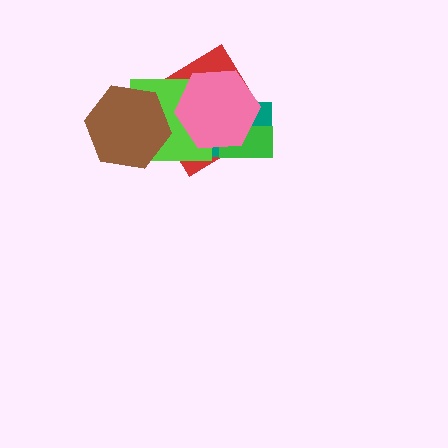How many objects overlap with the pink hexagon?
4 objects overlap with the pink hexagon.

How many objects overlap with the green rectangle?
3 objects overlap with the green rectangle.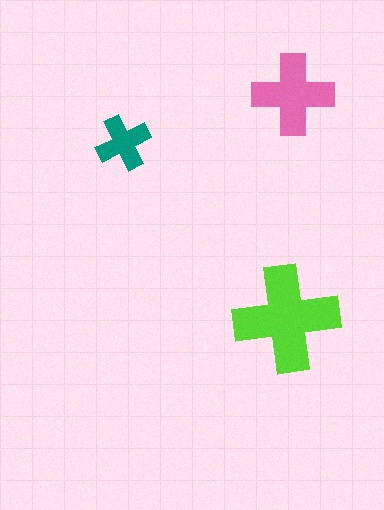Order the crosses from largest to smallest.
the lime one, the pink one, the teal one.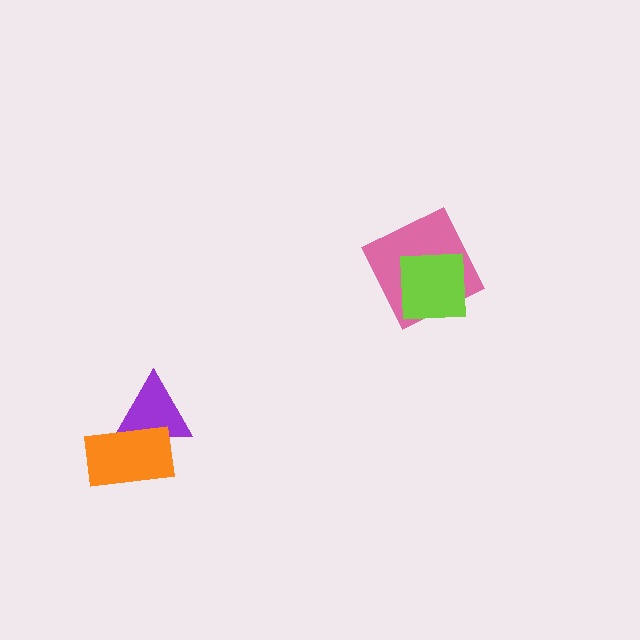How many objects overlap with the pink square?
1 object overlaps with the pink square.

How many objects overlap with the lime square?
1 object overlaps with the lime square.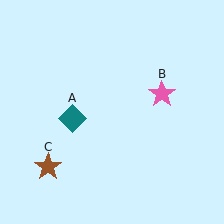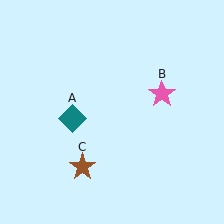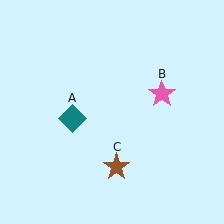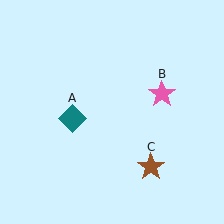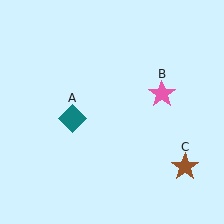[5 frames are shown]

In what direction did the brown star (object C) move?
The brown star (object C) moved right.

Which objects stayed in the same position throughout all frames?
Teal diamond (object A) and pink star (object B) remained stationary.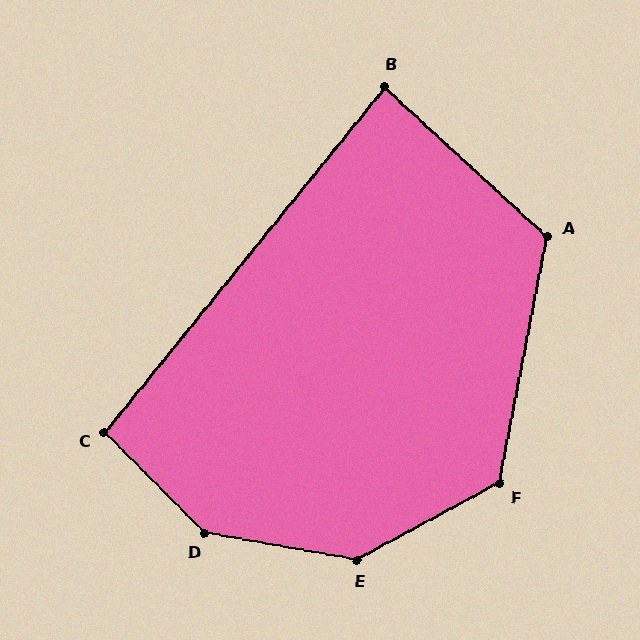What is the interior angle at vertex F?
Approximately 129 degrees (obtuse).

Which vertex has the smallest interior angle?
B, at approximately 86 degrees.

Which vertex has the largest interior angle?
D, at approximately 144 degrees.